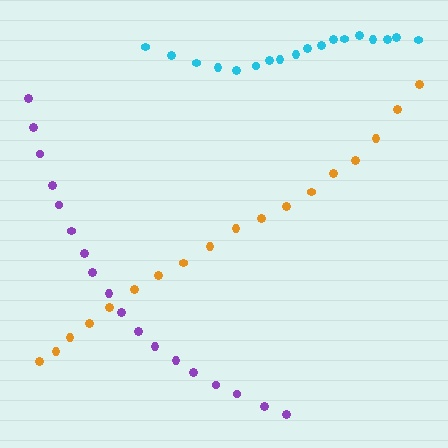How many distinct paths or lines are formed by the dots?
There are 3 distinct paths.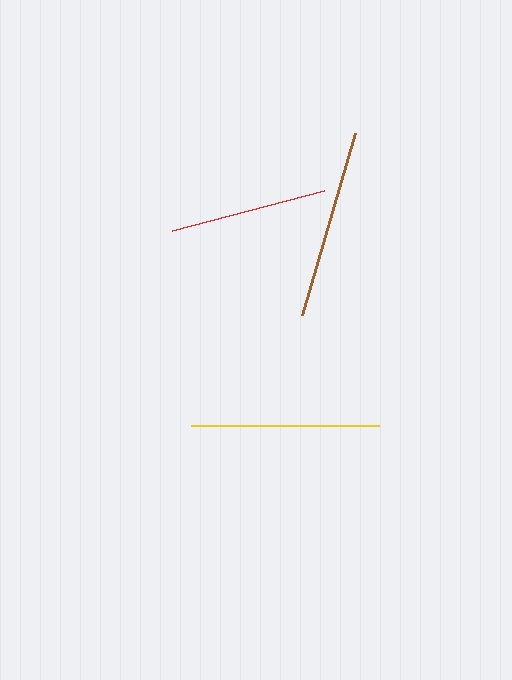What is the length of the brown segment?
The brown segment is approximately 190 pixels long.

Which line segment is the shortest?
The red line is the shortest at approximately 156 pixels.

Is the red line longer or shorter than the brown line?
The brown line is longer than the red line.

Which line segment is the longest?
The brown line is the longest at approximately 190 pixels.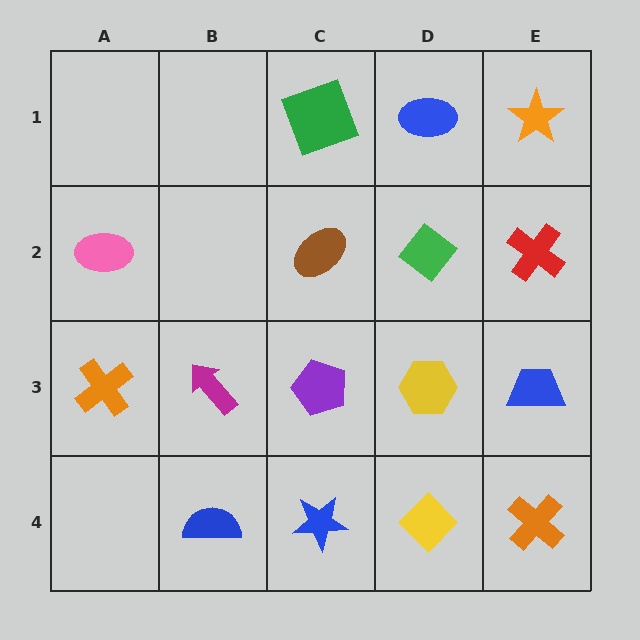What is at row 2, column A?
A pink ellipse.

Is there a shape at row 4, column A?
No, that cell is empty.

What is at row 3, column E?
A blue trapezoid.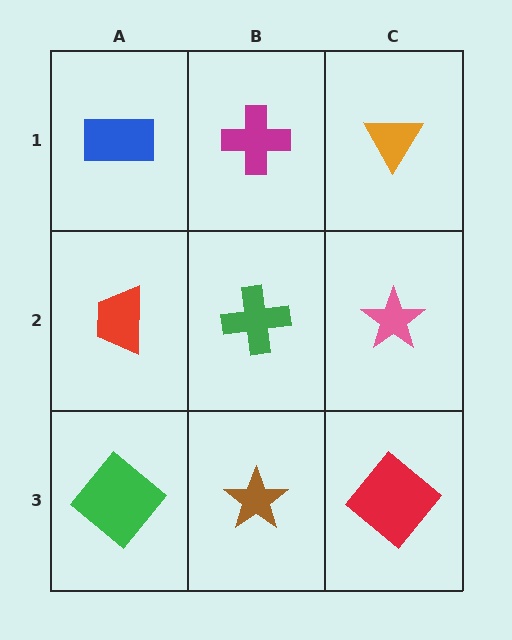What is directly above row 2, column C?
An orange triangle.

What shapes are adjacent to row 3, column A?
A red trapezoid (row 2, column A), a brown star (row 3, column B).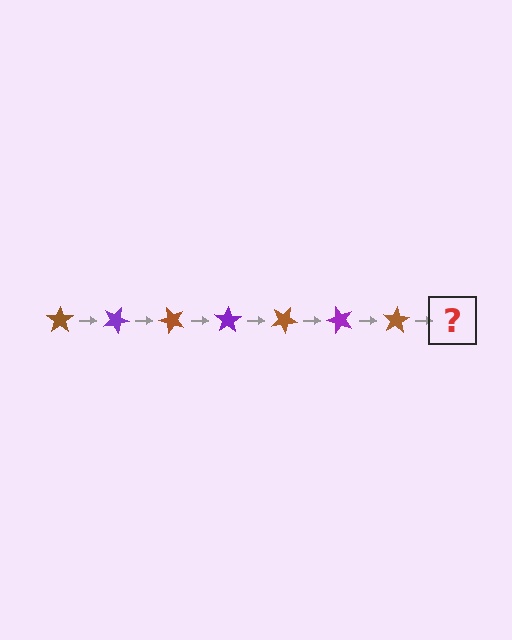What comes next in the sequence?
The next element should be a purple star, rotated 175 degrees from the start.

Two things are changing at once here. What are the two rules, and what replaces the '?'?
The two rules are that it rotates 25 degrees each step and the color cycles through brown and purple. The '?' should be a purple star, rotated 175 degrees from the start.